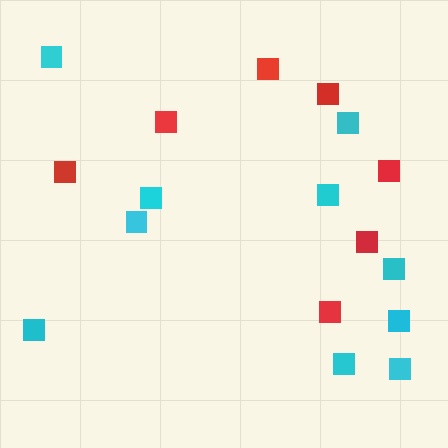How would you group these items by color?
There are 2 groups: one group of red squares (7) and one group of cyan squares (10).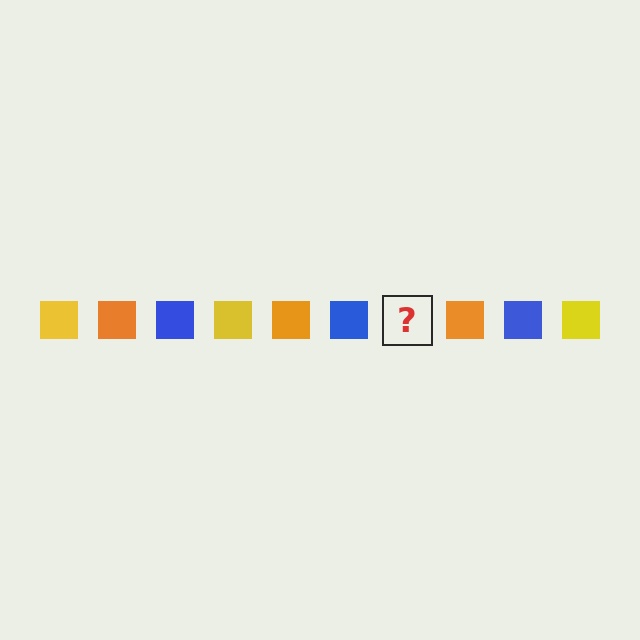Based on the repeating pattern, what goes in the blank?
The blank should be a yellow square.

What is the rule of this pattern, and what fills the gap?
The rule is that the pattern cycles through yellow, orange, blue squares. The gap should be filled with a yellow square.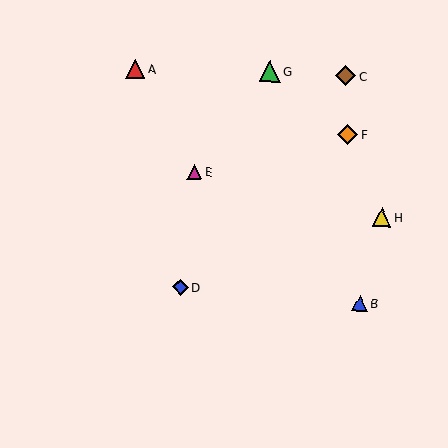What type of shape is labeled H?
Shape H is a yellow triangle.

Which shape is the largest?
The green triangle (labeled G) is the largest.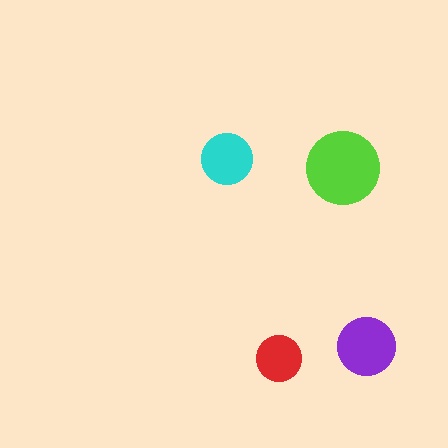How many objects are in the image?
There are 4 objects in the image.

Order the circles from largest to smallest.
the lime one, the purple one, the cyan one, the red one.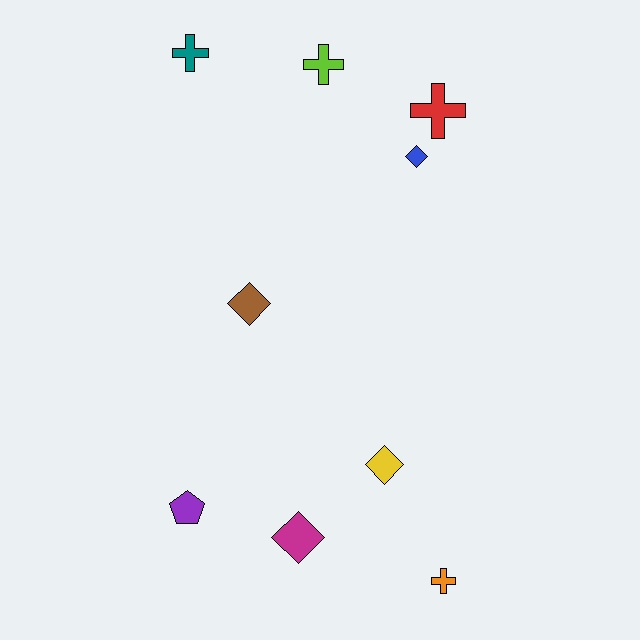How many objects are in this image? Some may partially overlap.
There are 9 objects.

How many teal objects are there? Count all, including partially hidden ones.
There is 1 teal object.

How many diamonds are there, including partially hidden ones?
There are 4 diamonds.